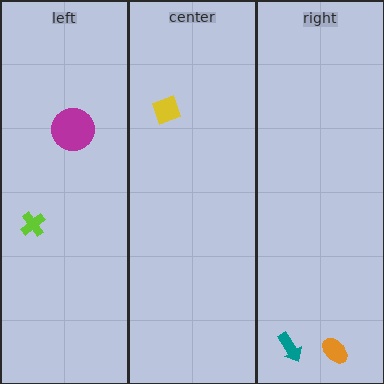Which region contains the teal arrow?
The right region.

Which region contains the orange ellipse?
The right region.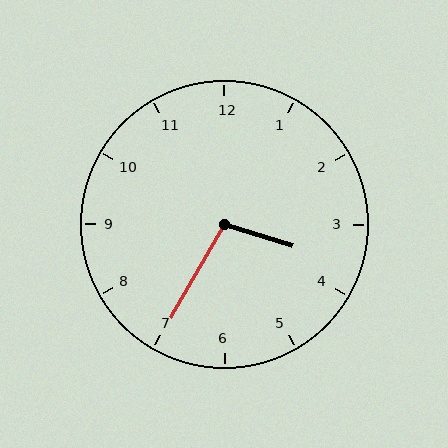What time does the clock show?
3:35.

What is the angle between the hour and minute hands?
Approximately 102 degrees.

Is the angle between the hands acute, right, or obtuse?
It is obtuse.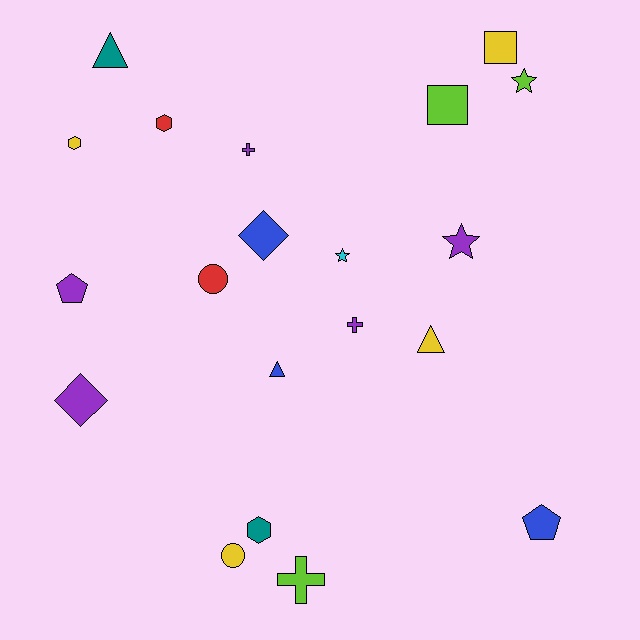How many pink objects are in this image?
There are no pink objects.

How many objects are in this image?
There are 20 objects.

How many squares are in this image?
There are 2 squares.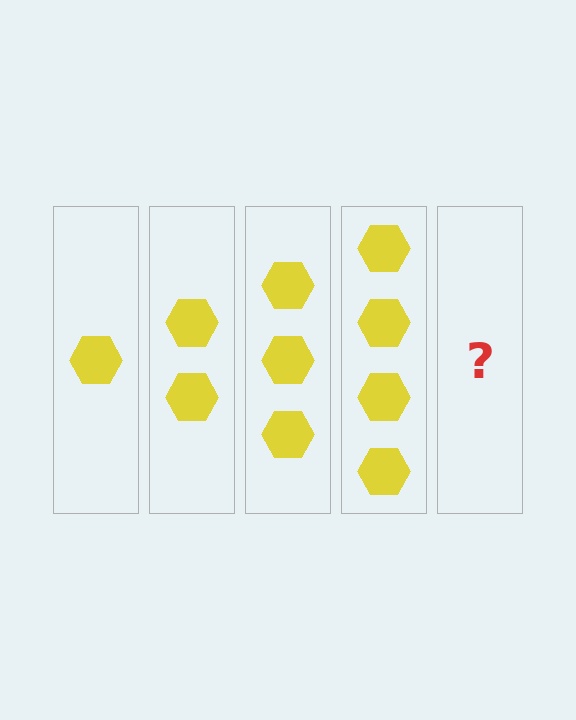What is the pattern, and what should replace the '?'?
The pattern is that each step adds one more hexagon. The '?' should be 5 hexagons.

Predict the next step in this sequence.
The next step is 5 hexagons.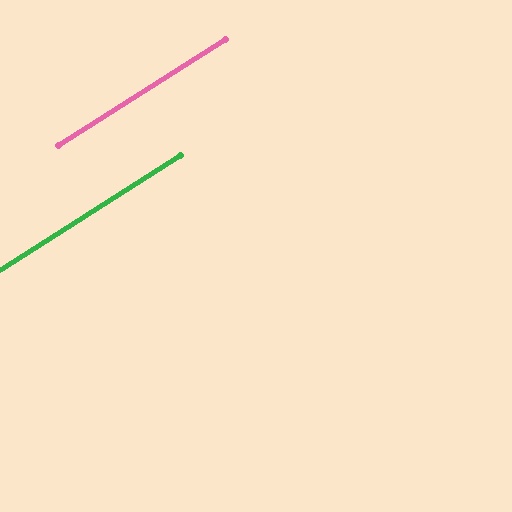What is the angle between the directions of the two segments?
Approximately 0 degrees.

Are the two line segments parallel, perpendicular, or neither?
Parallel — their directions differ by only 0.3°.